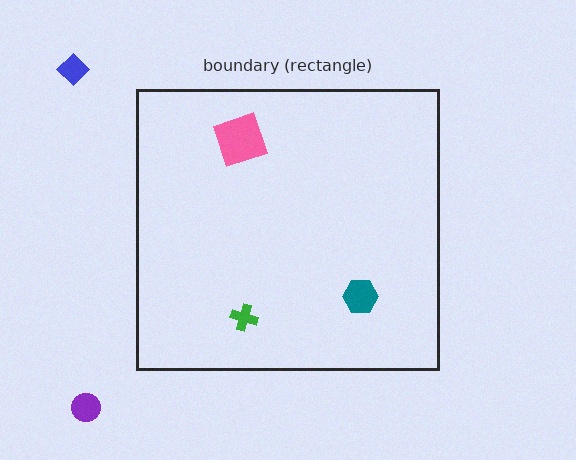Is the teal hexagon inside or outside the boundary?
Inside.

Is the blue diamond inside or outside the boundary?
Outside.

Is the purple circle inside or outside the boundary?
Outside.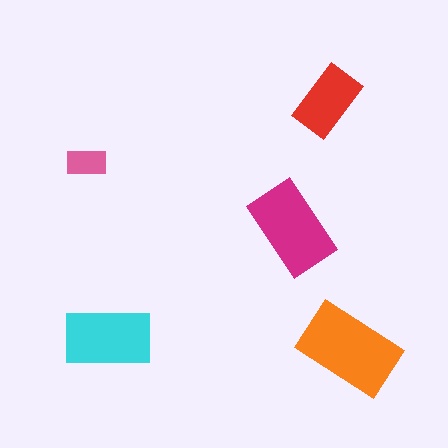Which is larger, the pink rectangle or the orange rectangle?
The orange one.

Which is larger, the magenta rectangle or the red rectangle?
The magenta one.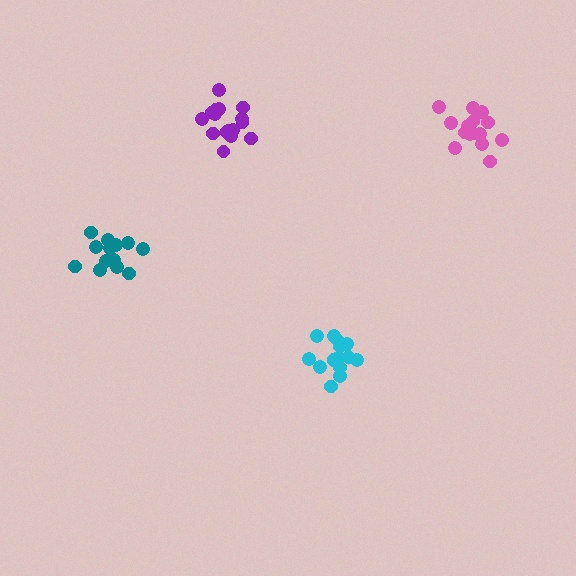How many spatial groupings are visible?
There are 4 spatial groupings.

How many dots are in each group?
Group 1: 16 dots, Group 2: 13 dots, Group 3: 16 dots, Group 4: 14 dots (59 total).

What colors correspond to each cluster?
The clusters are colored: purple, teal, pink, cyan.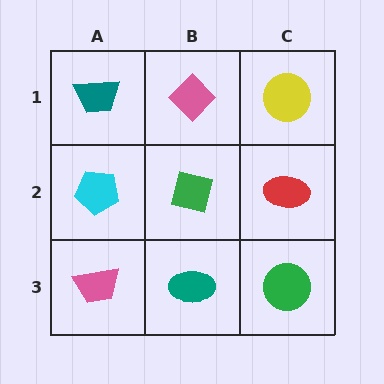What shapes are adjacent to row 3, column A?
A cyan pentagon (row 2, column A), a teal ellipse (row 3, column B).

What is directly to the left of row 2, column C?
A green square.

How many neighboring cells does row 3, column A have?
2.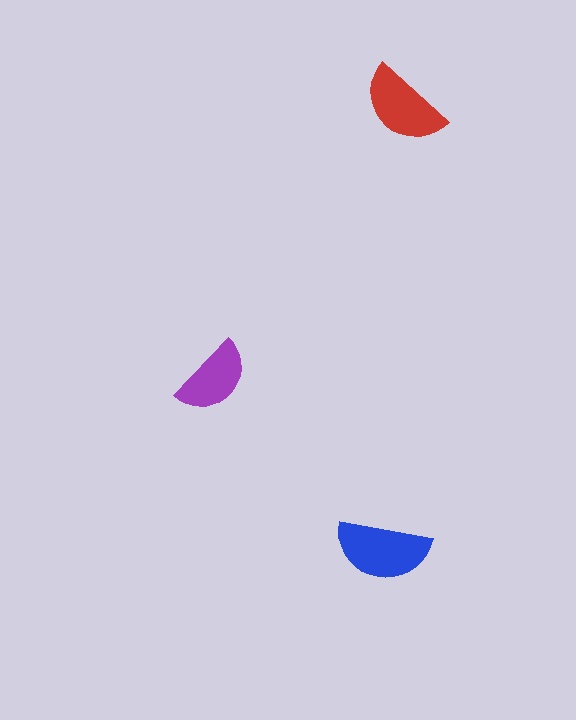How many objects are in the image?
There are 3 objects in the image.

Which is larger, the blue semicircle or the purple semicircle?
The blue one.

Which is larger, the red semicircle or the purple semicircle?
The red one.